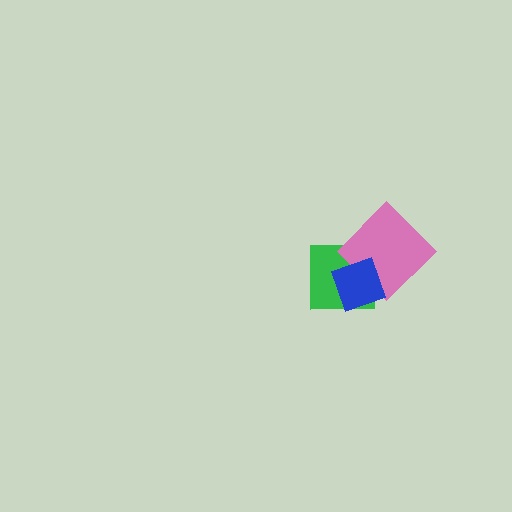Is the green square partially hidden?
Yes, it is partially covered by another shape.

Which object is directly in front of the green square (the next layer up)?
The pink diamond is directly in front of the green square.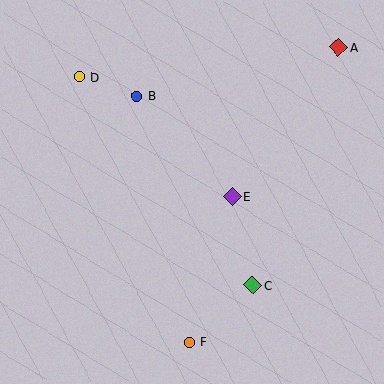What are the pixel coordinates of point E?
Point E is at (232, 197).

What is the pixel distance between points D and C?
The distance between D and C is 271 pixels.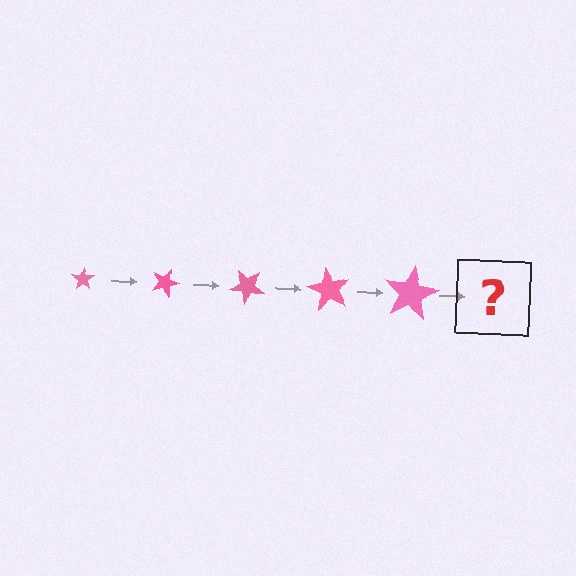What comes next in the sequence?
The next element should be a star, larger than the previous one and rotated 100 degrees from the start.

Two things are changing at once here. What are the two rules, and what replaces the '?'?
The two rules are that the star grows larger each step and it rotates 20 degrees each step. The '?' should be a star, larger than the previous one and rotated 100 degrees from the start.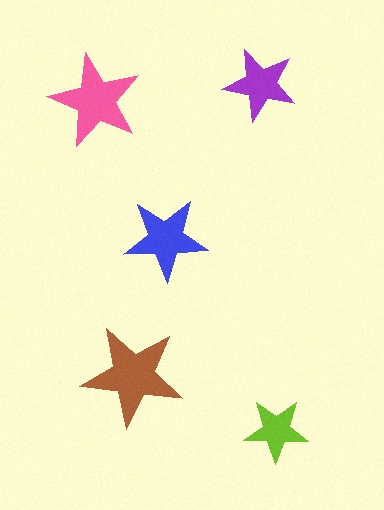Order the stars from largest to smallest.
the brown one, the pink one, the blue one, the purple one, the lime one.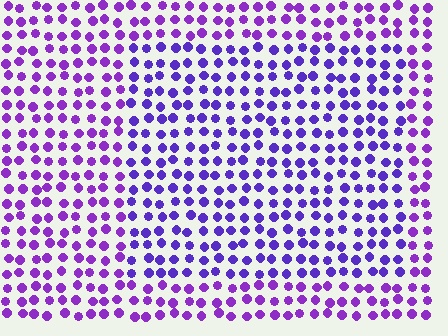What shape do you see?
I see a rectangle.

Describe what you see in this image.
The image is filled with small purple elements in a uniform arrangement. A rectangle-shaped region is visible where the elements are tinted to a slightly different hue, forming a subtle color boundary.